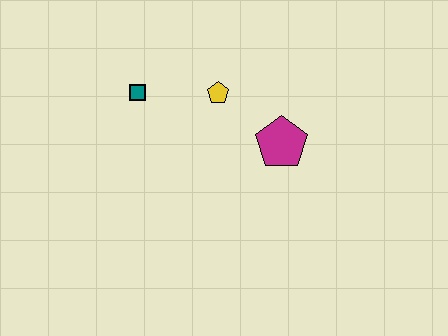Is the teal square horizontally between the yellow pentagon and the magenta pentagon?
No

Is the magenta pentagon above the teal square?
No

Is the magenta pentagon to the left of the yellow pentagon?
No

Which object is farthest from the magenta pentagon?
The teal square is farthest from the magenta pentagon.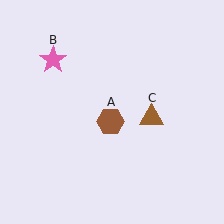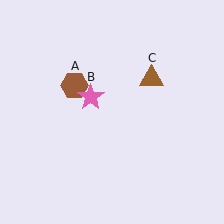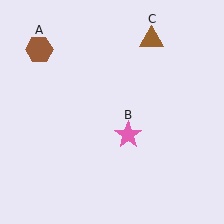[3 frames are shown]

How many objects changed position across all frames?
3 objects changed position: brown hexagon (object A), pink star (object B), brown triangle (object C).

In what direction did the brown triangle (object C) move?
The brown triangle (object C) moved up.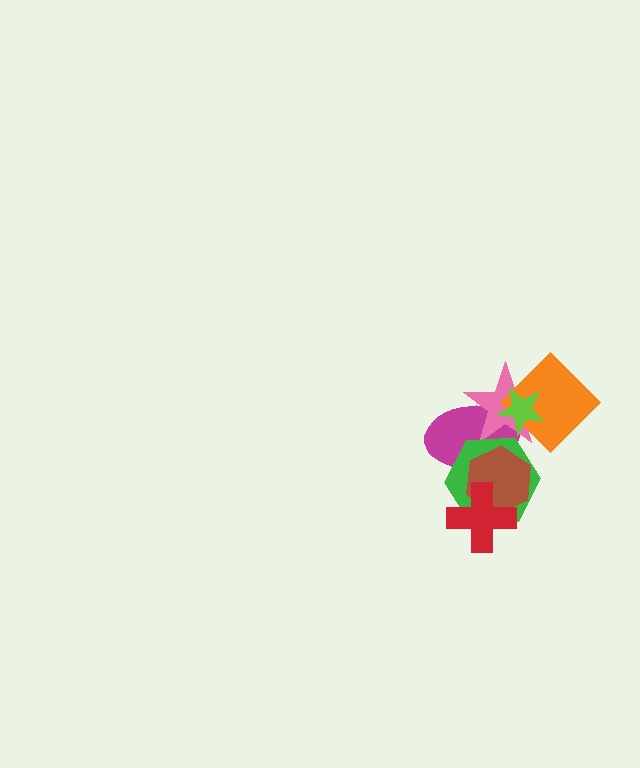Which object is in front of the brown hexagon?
The red cross is in front of the brown hexagon.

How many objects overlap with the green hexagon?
4 objects overlap with the green hexagon.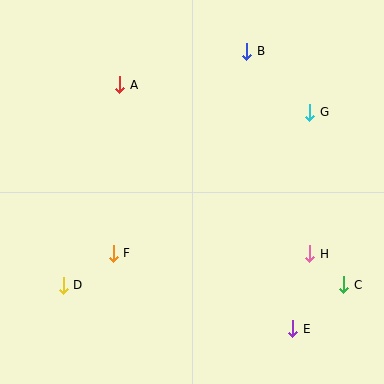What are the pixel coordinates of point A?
Point A is at (120, 85).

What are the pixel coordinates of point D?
Point D is at (63, 285).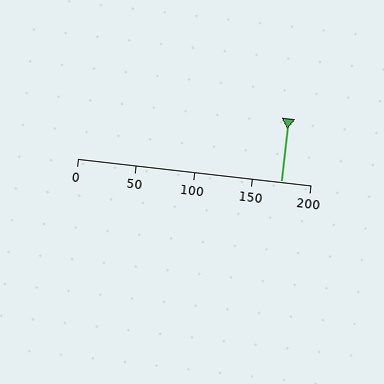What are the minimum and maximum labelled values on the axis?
The axis runs from 0 to 200.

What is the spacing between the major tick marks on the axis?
The major ticks are spaced 50 apart.